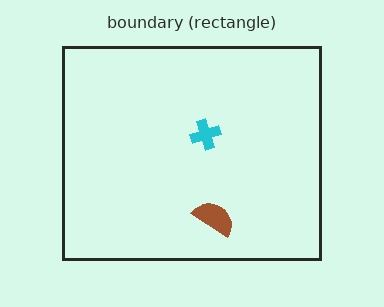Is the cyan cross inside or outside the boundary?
Inside.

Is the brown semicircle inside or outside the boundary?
Inside.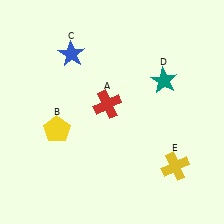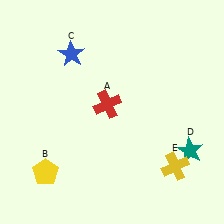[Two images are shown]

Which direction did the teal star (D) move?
The teal star (D) moved down.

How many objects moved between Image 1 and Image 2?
2 objects moved between the two images.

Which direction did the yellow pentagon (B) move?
The yellow pentagon (B) moved down.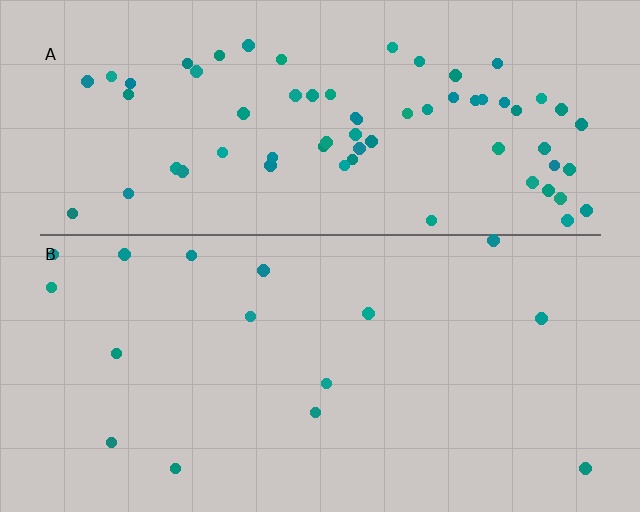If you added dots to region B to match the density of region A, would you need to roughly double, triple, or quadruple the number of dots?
Approximately quadruple.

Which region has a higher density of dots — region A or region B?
A (the top).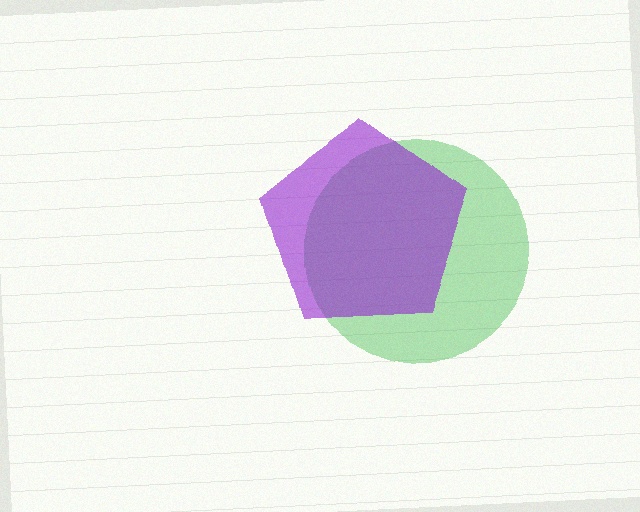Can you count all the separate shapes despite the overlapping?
Yes, there are 2 separate shapes.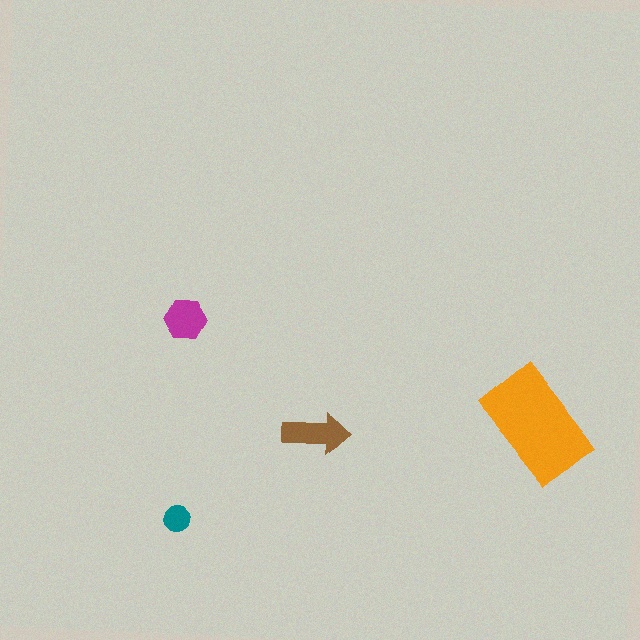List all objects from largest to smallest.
The orange rectangle, the brown arrow, the magenta hexagon, the teal circle.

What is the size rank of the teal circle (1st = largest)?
4th.